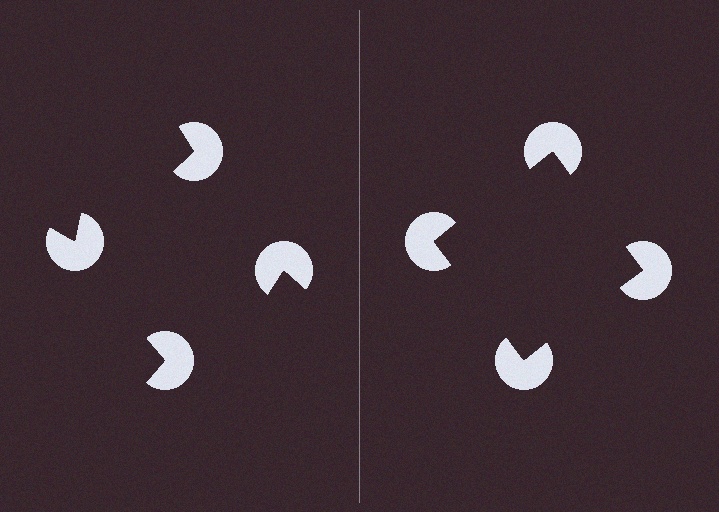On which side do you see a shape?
An illusory square appears on the right side. On the left side the wedge cuts are rotated, so no coherent shape forms.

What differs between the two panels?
The pac-man discs are positioned identically on both sides; only the wedge orientations differ. On the right they align to a square; on the left they are misaligned.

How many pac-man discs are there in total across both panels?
8 — 4 on each side.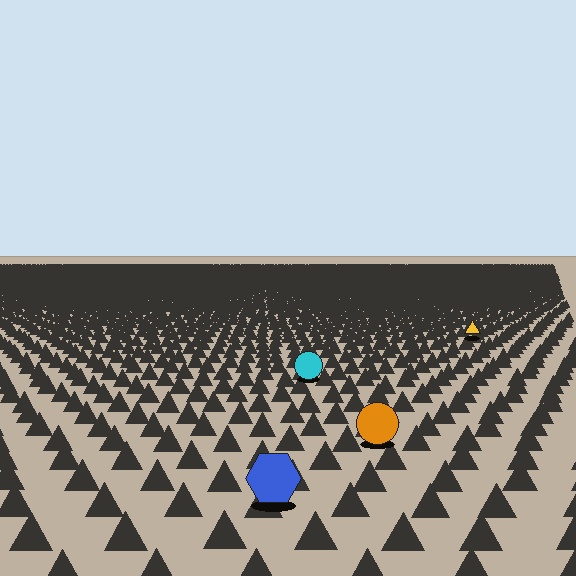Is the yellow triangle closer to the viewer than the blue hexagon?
No. The blue hexagon is closer — you can tell from the texture gradient: the ground texture is coarser near it.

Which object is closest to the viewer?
The blue hexagon is closest. The texture marks near it are larger and more spread out.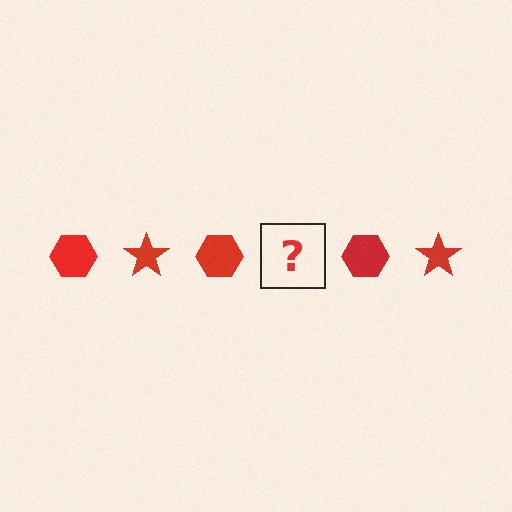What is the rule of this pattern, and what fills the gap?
The rule is that the pattern cycles through hexagon, star shapes in red. The gap should be filled with a red star.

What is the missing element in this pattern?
The missing element is a red star.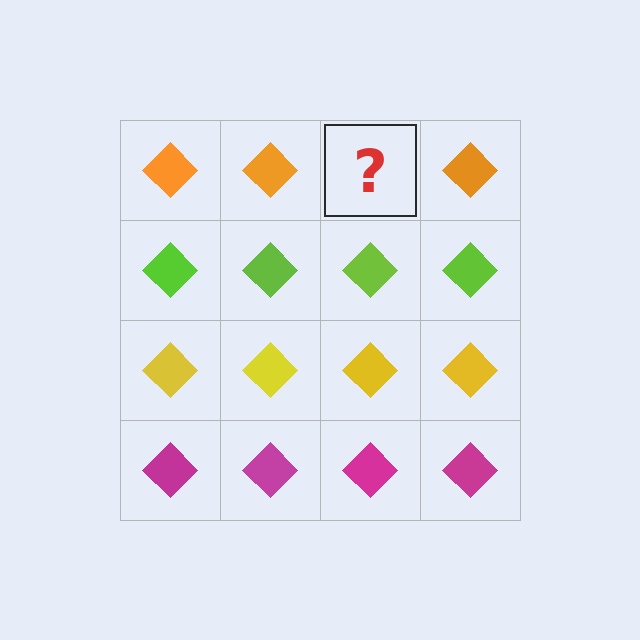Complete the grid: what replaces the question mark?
The question mark should be replaced with an orange diamond.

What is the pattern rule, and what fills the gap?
The rule is that each row has a consistent color. The gap should be filled with an orange diamond.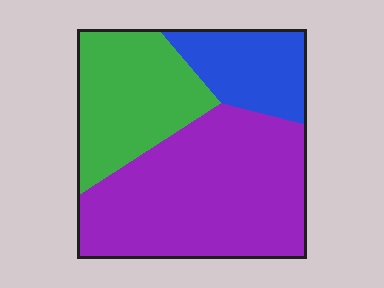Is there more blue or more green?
Green.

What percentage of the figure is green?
Green covers roughly 30% of the figure.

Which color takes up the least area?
Blue, at roughly 20%.